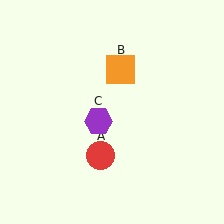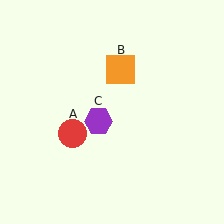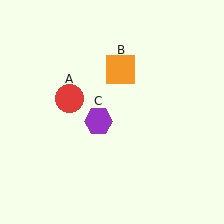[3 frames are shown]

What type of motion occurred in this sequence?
The red circle (object A) rotated clockwise around the center of the scene.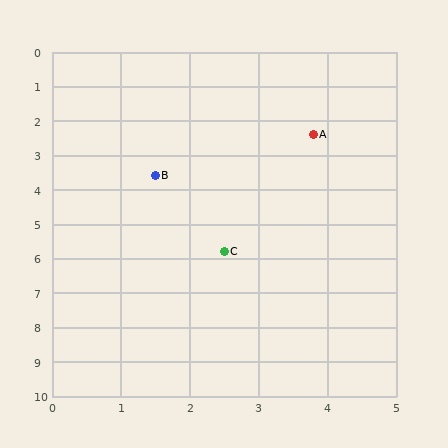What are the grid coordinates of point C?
Point C is at approximately (2.5, 5.8).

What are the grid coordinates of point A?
Point A is at approximately (3.8, 2.4).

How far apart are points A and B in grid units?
Points A and B are about 2.6 grid units apart.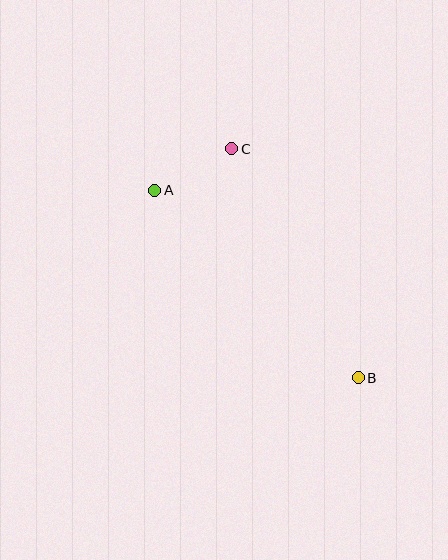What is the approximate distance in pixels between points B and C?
The distance between B and C is approximately 262 pixels.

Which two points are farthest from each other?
Points A and B are farthest from each other.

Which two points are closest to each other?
Points A and C are closest to each other.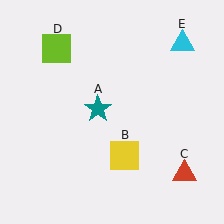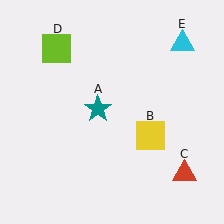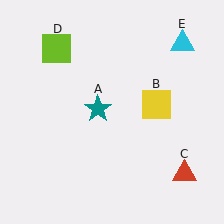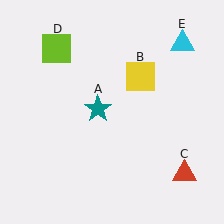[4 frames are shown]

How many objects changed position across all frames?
1 object changed position: yellow square (object B).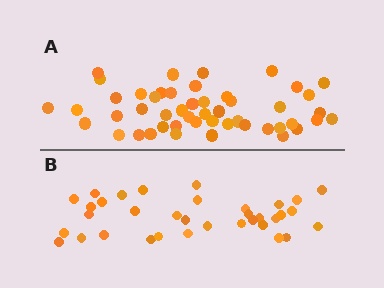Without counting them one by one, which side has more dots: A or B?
Region A (the top region) has more dots.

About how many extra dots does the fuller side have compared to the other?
Region A has approximately 15 more dots than region B.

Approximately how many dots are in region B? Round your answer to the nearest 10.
About 40 dots. (The exact count is 35, which rounds to 40.)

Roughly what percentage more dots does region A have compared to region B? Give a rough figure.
About 40% more.